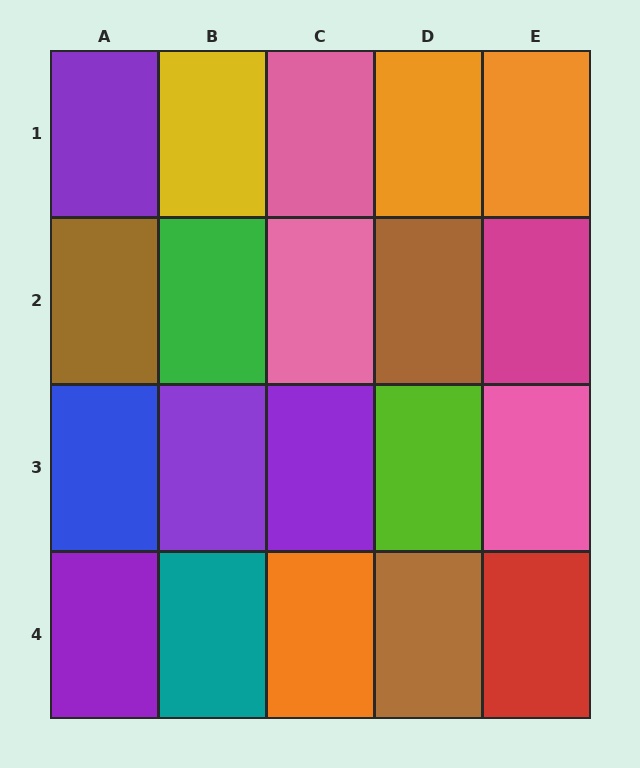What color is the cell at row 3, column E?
Pink.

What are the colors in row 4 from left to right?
Purple, teal, orange, brown, red.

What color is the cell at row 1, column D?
Orange.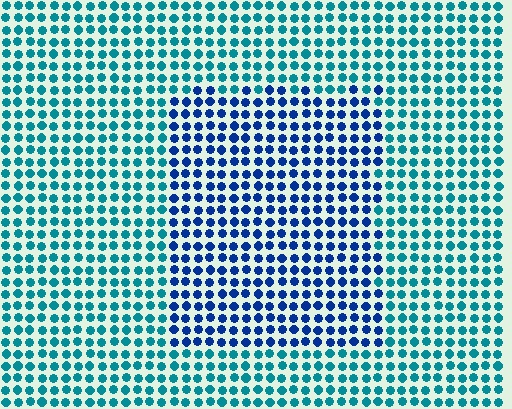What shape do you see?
I see a rectangle.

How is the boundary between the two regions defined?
The boundary is defined purely by a slight shift in hue (about 38 degrees). Spacing, size, and orientation are identical on both sides.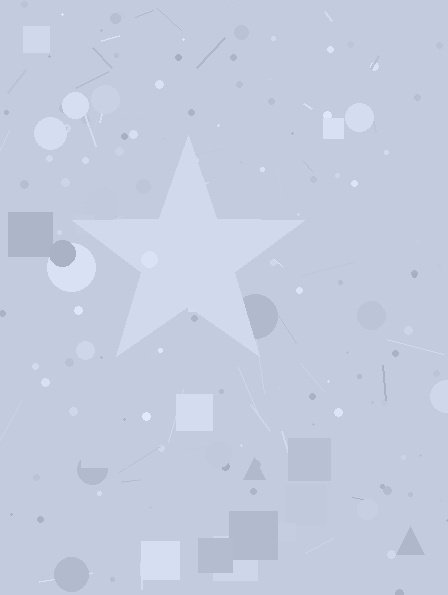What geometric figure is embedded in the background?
A star is embedded in the background.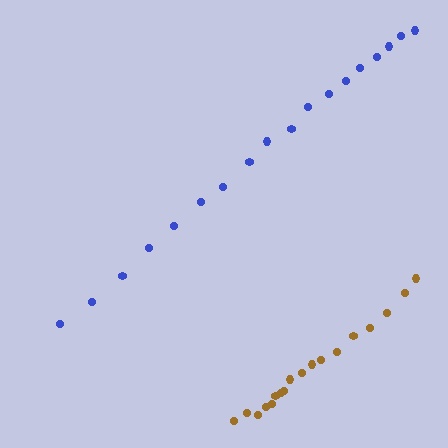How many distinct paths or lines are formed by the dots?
There are 2 distinct paths.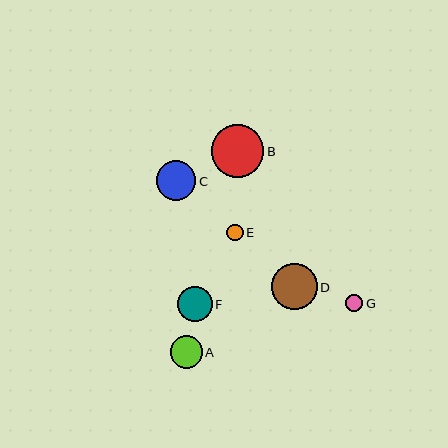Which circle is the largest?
Circle B is the largest with a size of approximately 52 pixels.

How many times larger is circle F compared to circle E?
Circle F is approximately 2.1 times the size of circle E.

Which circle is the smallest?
Circle E is the smallest with a size of approximately 17 pixels.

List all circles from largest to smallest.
From largest to smallest: B, D, C, F, A, G, E.